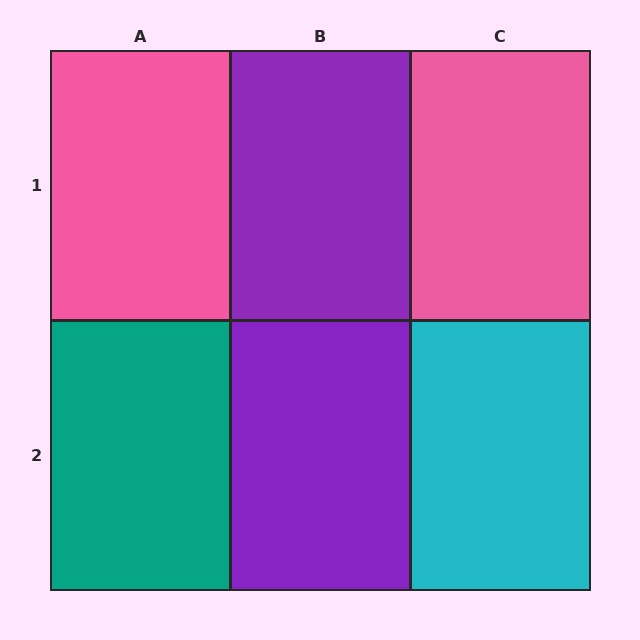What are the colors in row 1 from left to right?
Pink, purple, pink.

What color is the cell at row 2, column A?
Teal.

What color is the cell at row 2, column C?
Cyan.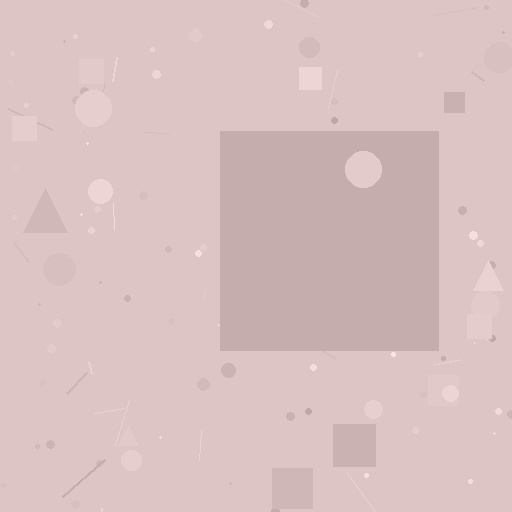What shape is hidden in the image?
A square is hidden in the image.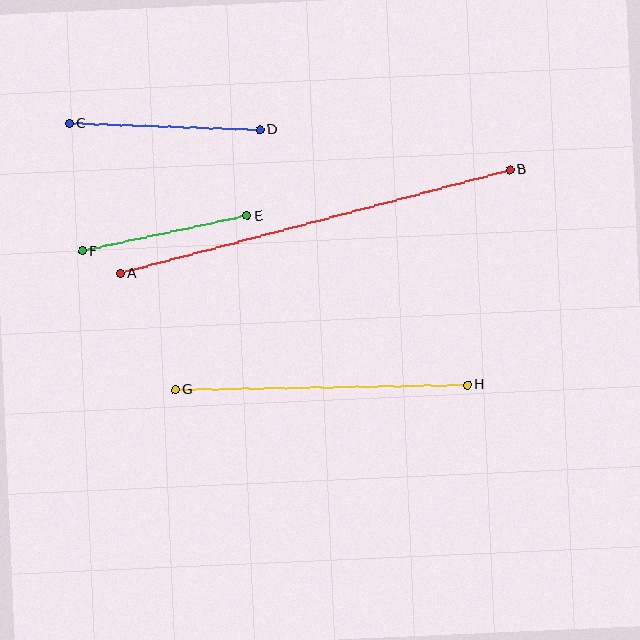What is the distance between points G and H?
The distance is approximately 292 pixels.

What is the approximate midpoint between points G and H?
The midpoint is at approximately (321, 387) pixels.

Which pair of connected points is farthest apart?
Points A and B are farthest apart.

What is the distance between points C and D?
The distance is approximately 191 pixels.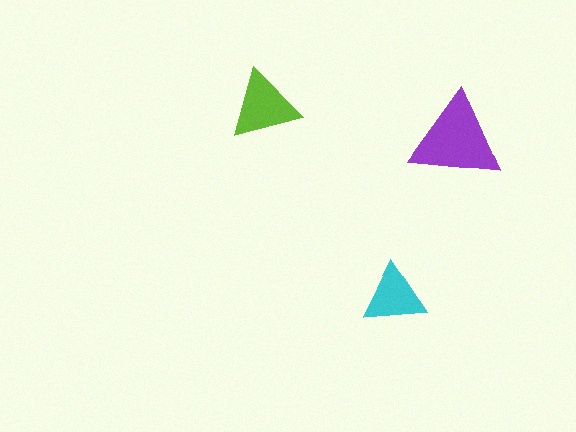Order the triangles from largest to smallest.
the purple one, the lime one, the cyan one.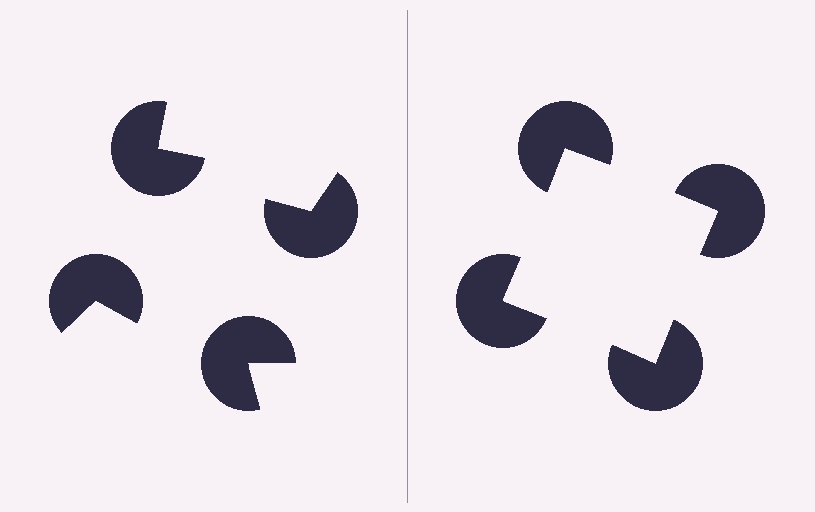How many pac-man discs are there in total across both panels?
8 — 4 on each side.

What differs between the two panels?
The pac-man discs are positioned identically on both sides; only the wedge orientations differ. On the right they align to a square; on the left they are misaligned.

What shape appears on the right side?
An illusory square.